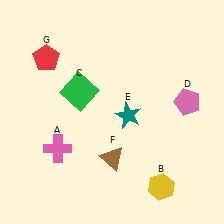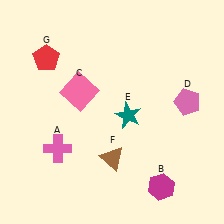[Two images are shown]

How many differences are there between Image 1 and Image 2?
There are 2 differences between the two images.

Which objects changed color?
B changed from yellow to magenta. C changed from green to pink.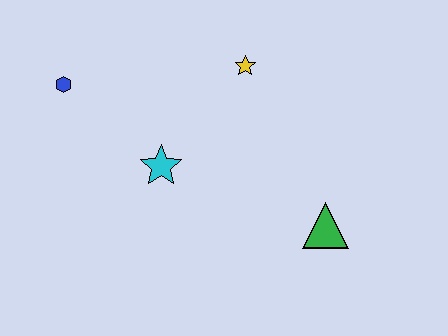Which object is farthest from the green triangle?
The blue hexagon is farthest from the green triangle.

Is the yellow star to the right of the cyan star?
Yes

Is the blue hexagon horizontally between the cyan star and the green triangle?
No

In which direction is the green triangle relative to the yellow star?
The green triangle is below the yellow star.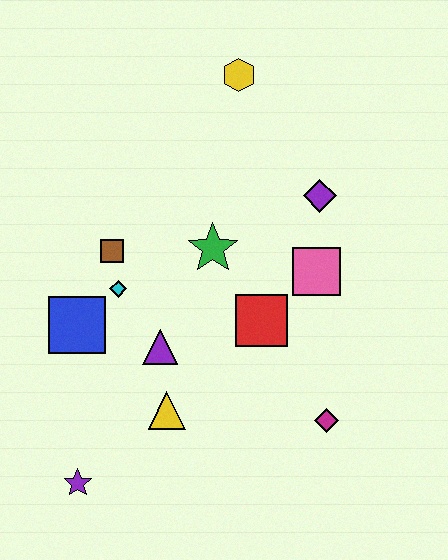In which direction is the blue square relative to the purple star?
The blue square is above the purple star.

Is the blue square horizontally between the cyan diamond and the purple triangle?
No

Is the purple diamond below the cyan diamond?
No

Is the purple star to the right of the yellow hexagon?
No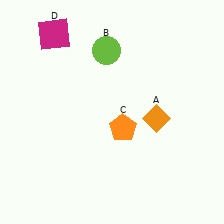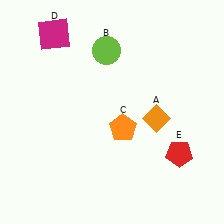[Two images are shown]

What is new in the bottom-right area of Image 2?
A red pentagon (E) was added in the bottom-right area of Image 2.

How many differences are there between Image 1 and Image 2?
There is 1 difference between the two images.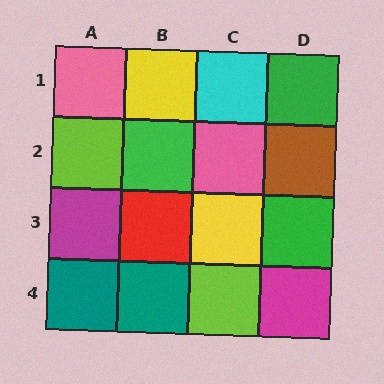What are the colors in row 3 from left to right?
Magenta, red, yellow, green.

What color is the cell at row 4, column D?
Magenta.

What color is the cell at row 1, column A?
Pink.